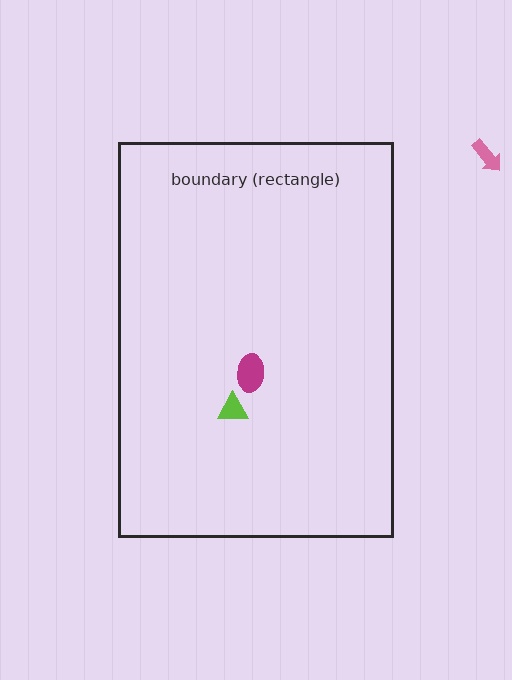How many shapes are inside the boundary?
2 inside, 1 outside.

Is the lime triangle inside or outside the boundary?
Inside.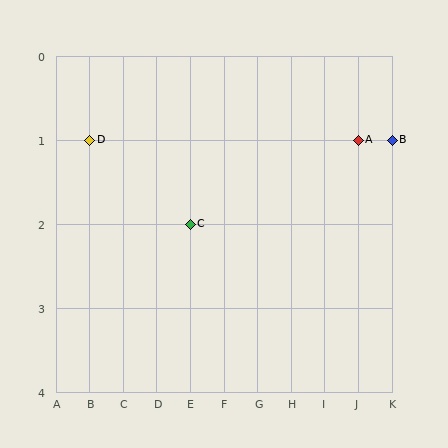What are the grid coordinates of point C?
Point C is at grid coordinates (E, 2).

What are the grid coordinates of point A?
Point A is at grid coordinates (J, 1).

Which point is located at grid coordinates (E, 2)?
Point C is at (E, 2).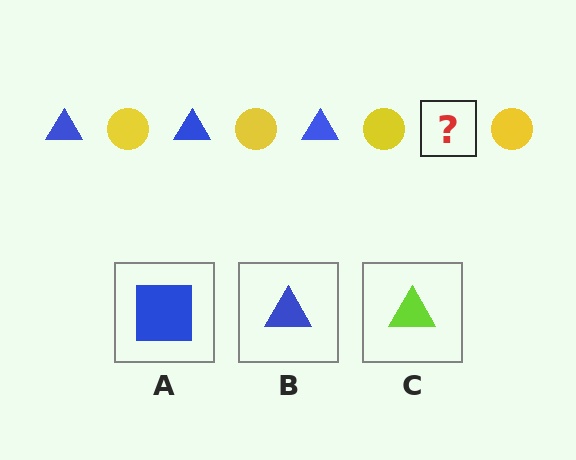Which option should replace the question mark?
Option B.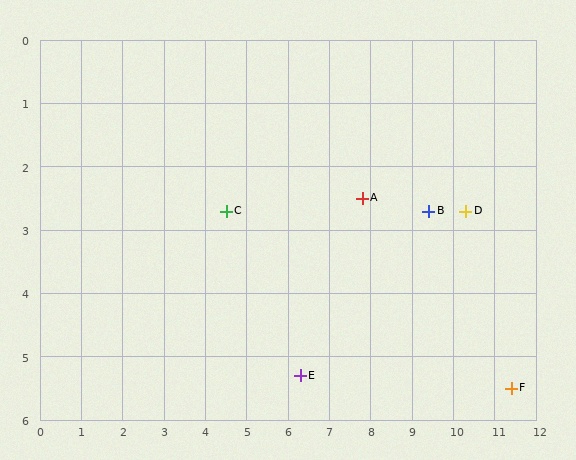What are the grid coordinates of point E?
Point E is at approximately (6.3, 5.3).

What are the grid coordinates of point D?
Point D is at approximately (10.3, 2.7).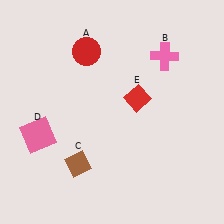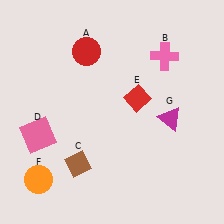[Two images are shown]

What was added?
An orange circle (F), a magenta triangle (G) were added in Image 2.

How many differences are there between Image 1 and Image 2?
There are 2 differences between the two images.